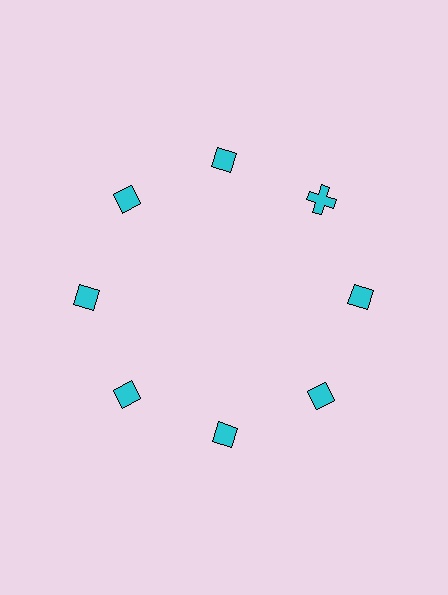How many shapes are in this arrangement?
There are 8 shapes arranged in a ring pattern.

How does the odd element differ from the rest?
It has a different shape: cross instead of diamond.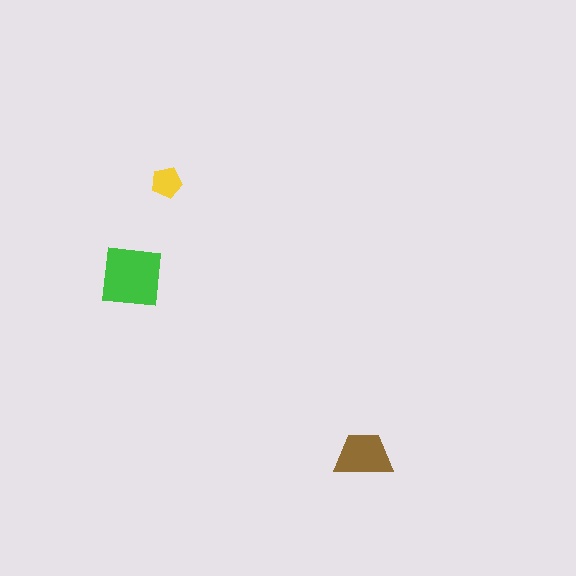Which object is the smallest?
The yellow pentagon.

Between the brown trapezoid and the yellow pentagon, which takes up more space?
The brown trapezoid.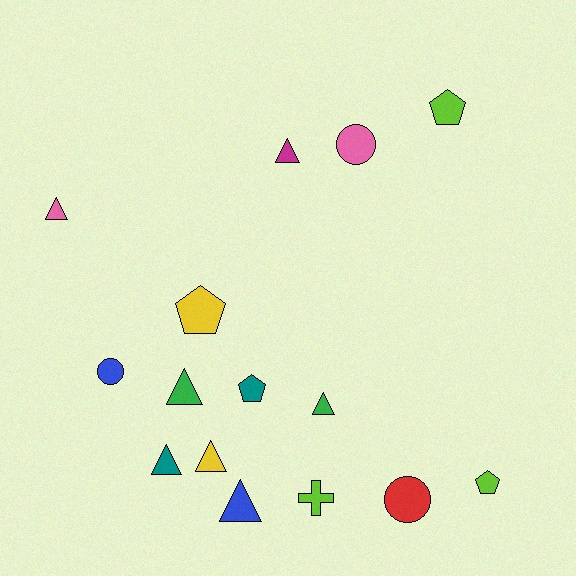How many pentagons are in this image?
There are 4 pentagons.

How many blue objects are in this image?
There are 2 blue objects.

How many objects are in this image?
There are 15 objects.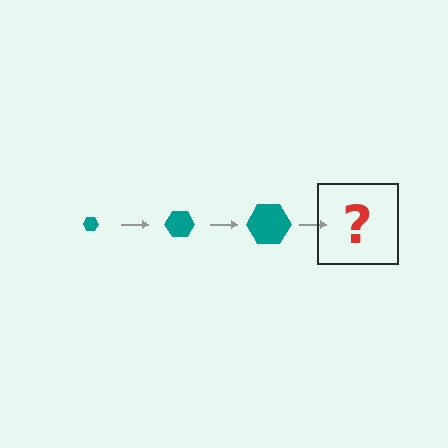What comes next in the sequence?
The next element should be a teal hexagon, larger than the previous one.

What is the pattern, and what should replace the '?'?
The pattern is that the hexagon gets progressively larger each step. The '?' should be a teal hexagon, larger than the previous one.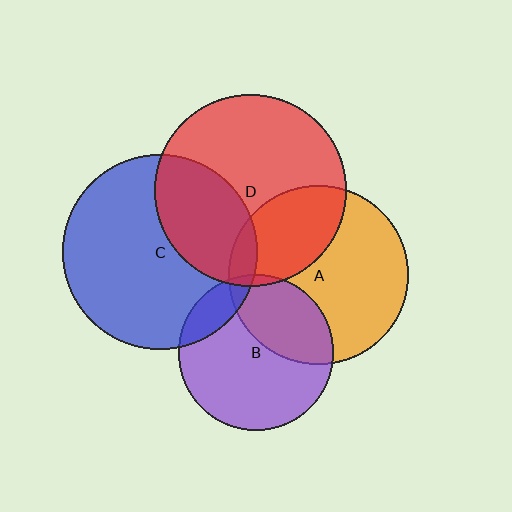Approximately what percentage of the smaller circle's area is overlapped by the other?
Approximately 35%.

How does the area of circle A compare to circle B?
Approximately 1.3 times.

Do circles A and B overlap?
Yes.